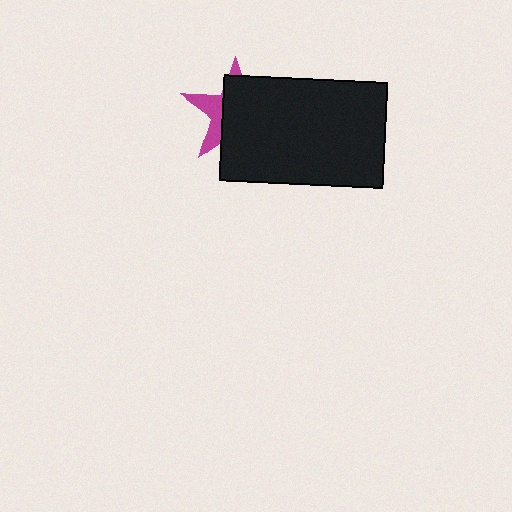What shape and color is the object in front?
The object in front is a black rectangle.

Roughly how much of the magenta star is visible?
A small part of it is visible (roughly 33%).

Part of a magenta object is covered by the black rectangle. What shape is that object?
It is a star.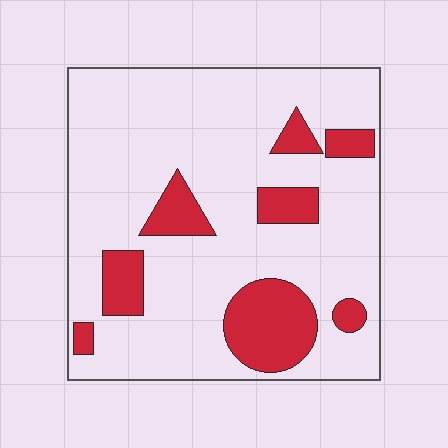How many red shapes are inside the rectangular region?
8.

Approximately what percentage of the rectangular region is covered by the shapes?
Approximately 20%.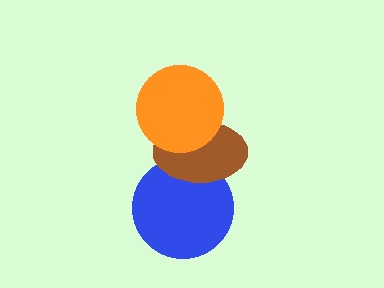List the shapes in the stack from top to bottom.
From top to bottom: the orange circle, the brown ellipse, the blue circle.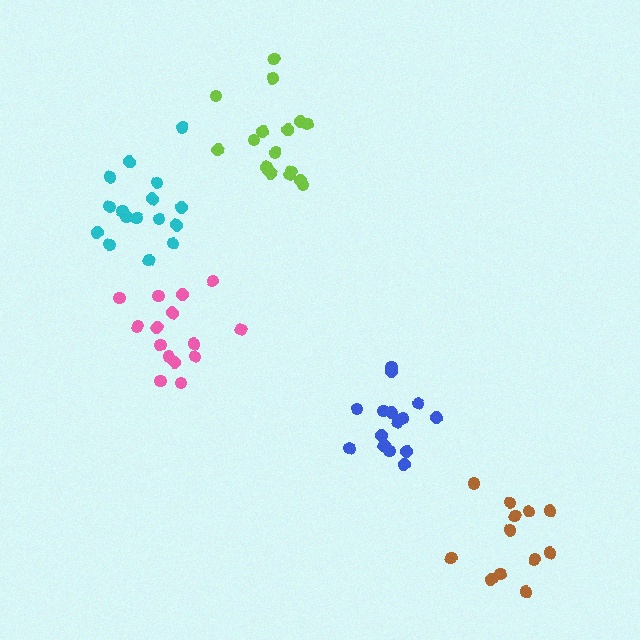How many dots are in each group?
Group 1: 12 dots, Group 2: 16 dots, Group 3: 17 dots, Group 4: 15 dots, Group 5: 15 dots (75 total).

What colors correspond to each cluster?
The clusters are colored: brown, cyan, lime, pink, blue.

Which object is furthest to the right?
The brown cluster is rightmost.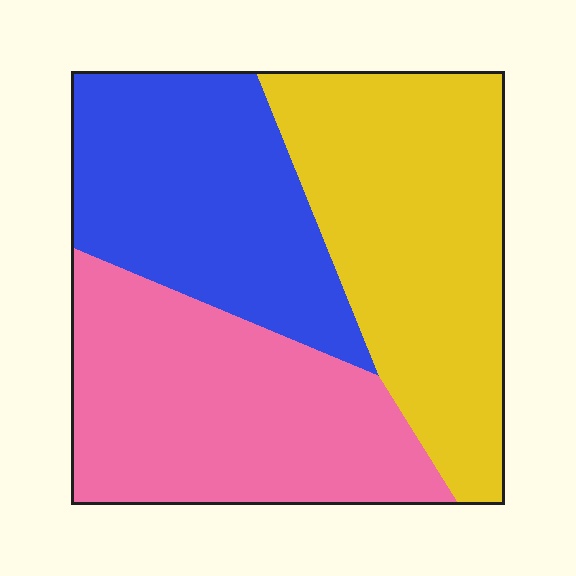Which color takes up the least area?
Blue, at roughly 30%.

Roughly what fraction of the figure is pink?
Pink covers about 35% of the figure.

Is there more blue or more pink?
Pink.